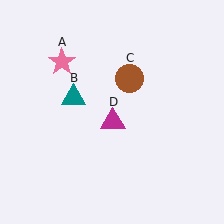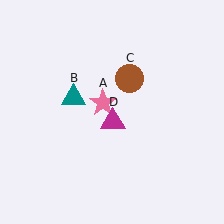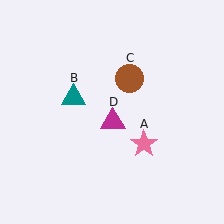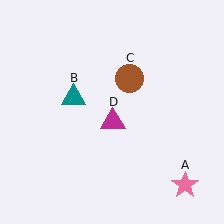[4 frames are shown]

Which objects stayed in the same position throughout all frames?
Teal triangle (object B) and brown circle (object C) and magenta triangle (object D) remained stationary.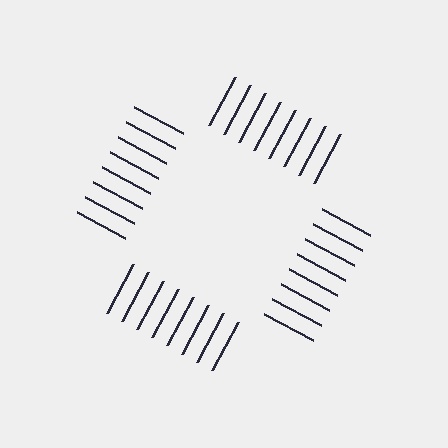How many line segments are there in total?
32 — 8 along each of the 4 edges.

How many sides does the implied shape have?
4 sides — the line-ends trace a square.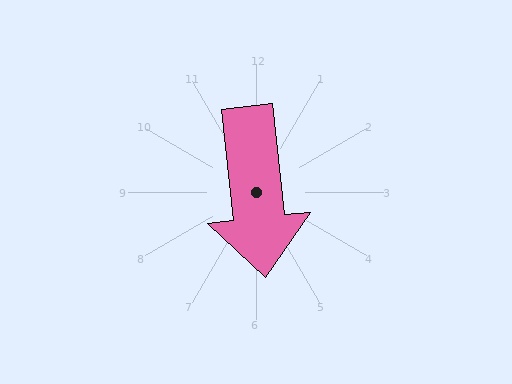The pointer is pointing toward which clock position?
Roughly 6 o'clock.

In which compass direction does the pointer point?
South.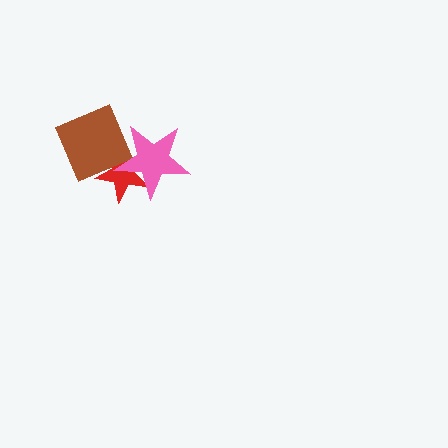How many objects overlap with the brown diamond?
2 objects overlap with the brown diamond.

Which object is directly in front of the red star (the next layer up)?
The brown diamond is directly in front of the red star.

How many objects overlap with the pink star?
2 objects overlap with the pink star.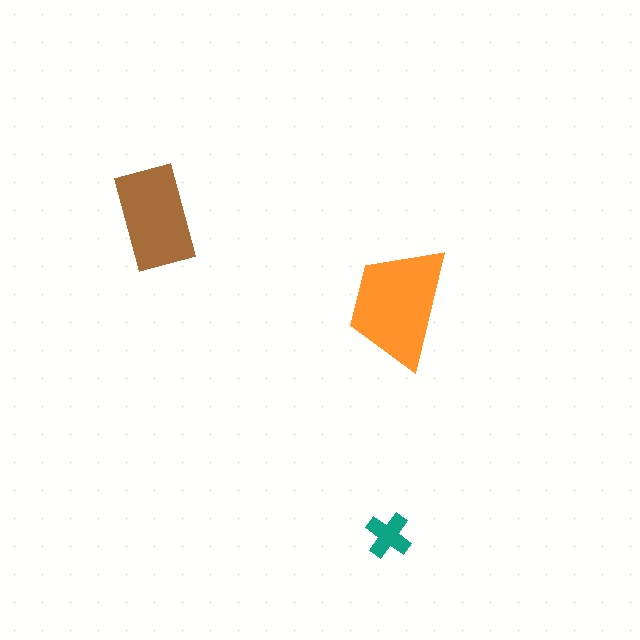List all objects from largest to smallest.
The orange trapezoid, the brown rectangle, the teal cross.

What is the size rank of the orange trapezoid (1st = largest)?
1st.